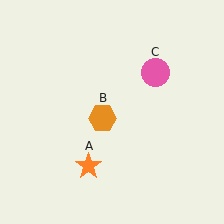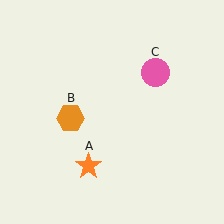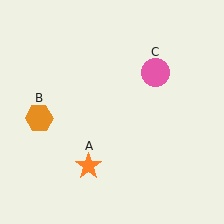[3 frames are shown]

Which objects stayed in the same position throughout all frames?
Orange star (object A) and pink circle (object C) remained stationary.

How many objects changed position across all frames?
1 object changed position: orange hexagon (object B).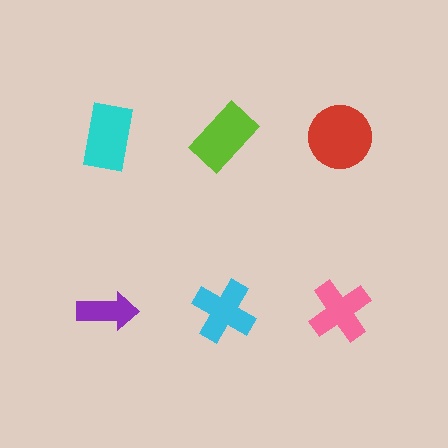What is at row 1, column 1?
A cyan rectangle.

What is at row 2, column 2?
A cyan cross.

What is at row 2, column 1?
A purple arrow.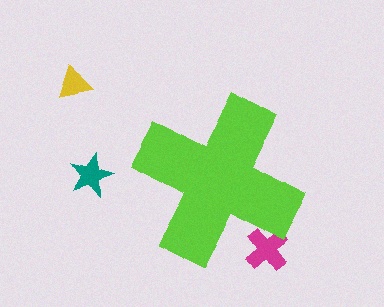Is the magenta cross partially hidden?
Yes, the magenta cross is partially hidden behind the lime cross.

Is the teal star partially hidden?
No, the teal star is fully visible.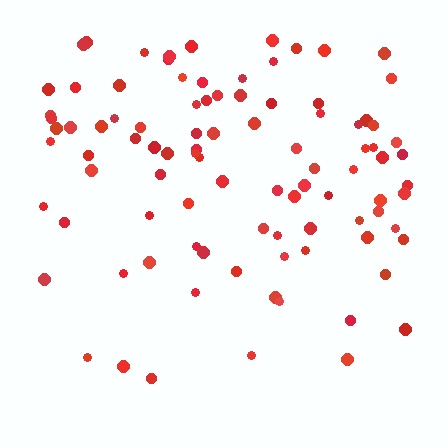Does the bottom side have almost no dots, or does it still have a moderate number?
Still a moderate number, just noticeably fewer than the top.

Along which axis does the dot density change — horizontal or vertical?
Vertical.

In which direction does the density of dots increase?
From bottom to top, with the top side densest.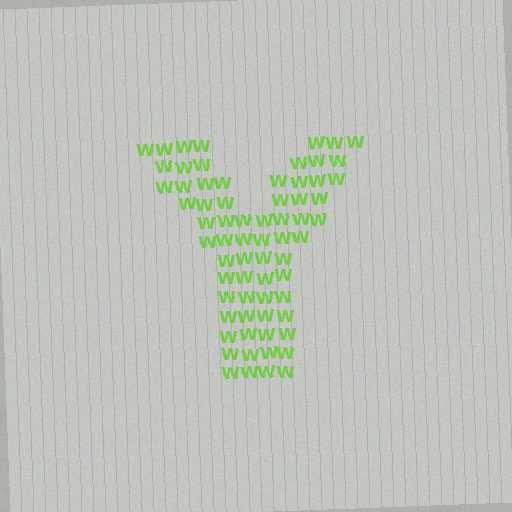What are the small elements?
The small elements are letter W's.